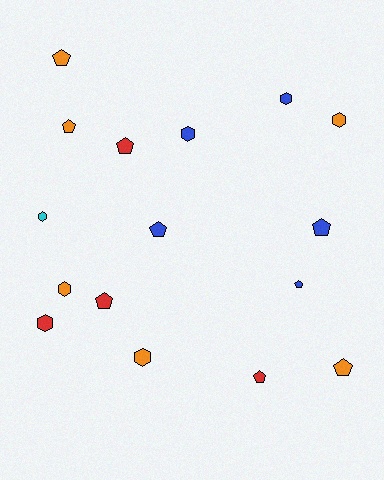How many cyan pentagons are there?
There are no cyan pentagons.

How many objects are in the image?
There are 16 objects.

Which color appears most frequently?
Orange, with 6 objects.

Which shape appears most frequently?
Pentagon, with 9 objects.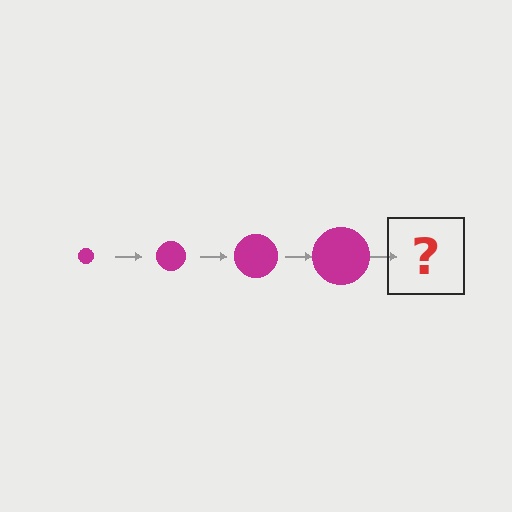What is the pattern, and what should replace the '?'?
The pattern is that the circle gets progressively larger each step. The '?' should be a magenta circle, larger than the previous one.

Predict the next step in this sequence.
The next step is a magenta circle, larger than the previous one.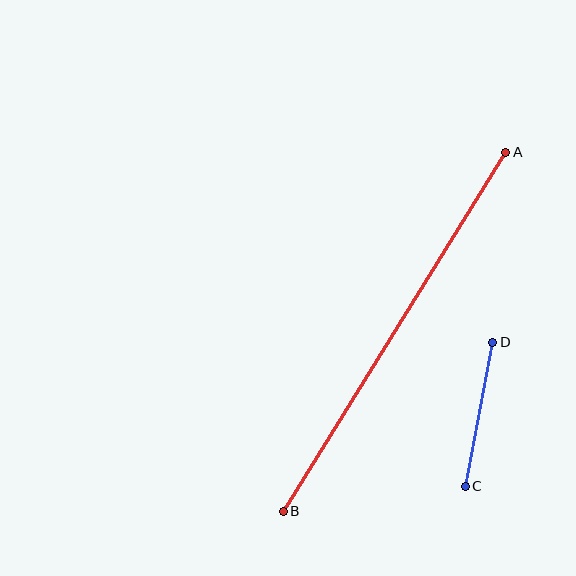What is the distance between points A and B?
The distance is approximately 423 pixels.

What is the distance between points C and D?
The distance is approximately 147 pixels.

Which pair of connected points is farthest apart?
Points A and B are farthest apart.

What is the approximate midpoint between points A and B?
The midpoint is at approximately (395, 332) pixels.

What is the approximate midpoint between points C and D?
The midpoint is at approximately (479, 414) pixels.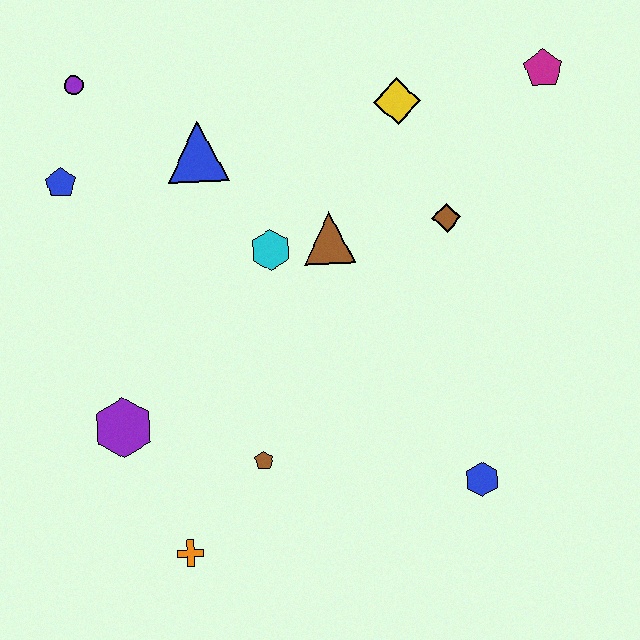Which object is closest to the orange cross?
The brown pentagon is closest to the orange cross.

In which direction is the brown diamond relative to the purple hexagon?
The brown diamond is to the right of the purple hexagon.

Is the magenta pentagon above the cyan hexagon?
Yes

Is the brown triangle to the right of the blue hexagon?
No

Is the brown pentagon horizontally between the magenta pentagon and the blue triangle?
Yes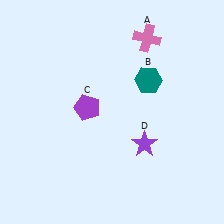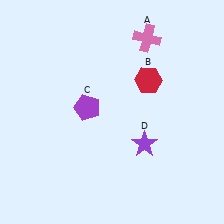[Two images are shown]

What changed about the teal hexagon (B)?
In Image 1, B is teal. In Image 2, it changed to red.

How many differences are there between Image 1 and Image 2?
There is 1 difference between the two images.